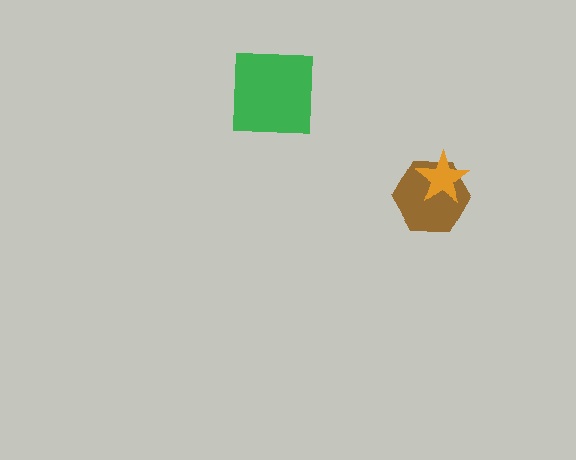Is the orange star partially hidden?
No, no other shape covers it.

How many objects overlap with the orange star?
1 object overlaps with the orange star.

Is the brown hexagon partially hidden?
Yes, it is partially covered by another shape.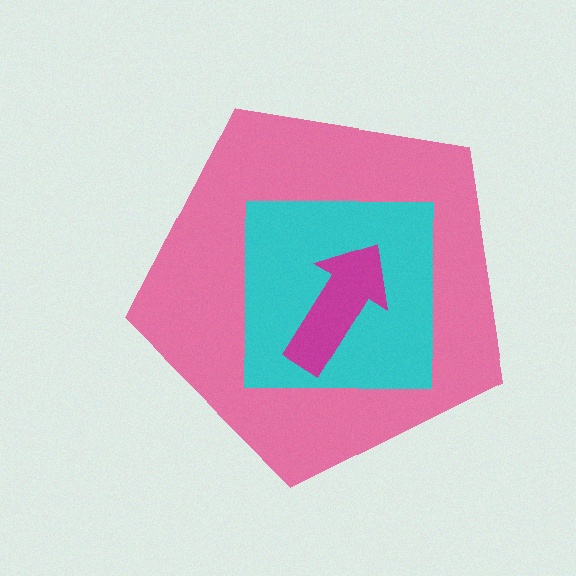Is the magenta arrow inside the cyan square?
Yes.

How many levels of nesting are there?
3.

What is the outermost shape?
The pink pentagon.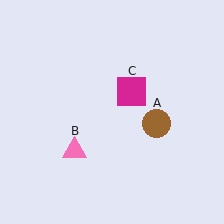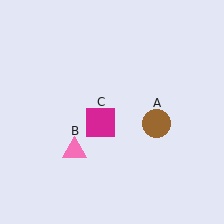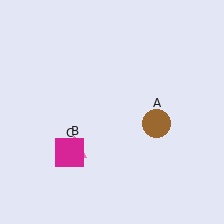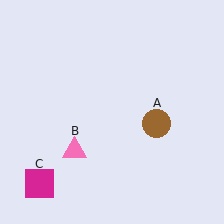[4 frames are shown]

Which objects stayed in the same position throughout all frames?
Brown circle (object A) and pink triangle (object B) remained stationary.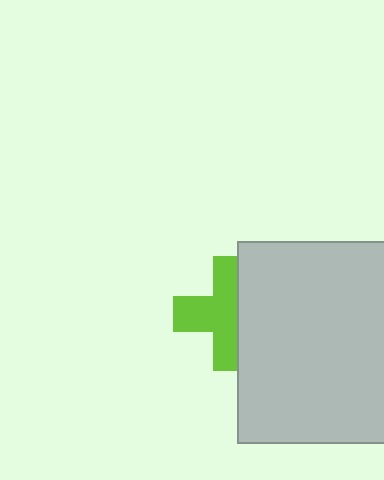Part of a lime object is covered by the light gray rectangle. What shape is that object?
It is a cross.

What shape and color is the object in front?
The object in front is a light gray rectangle.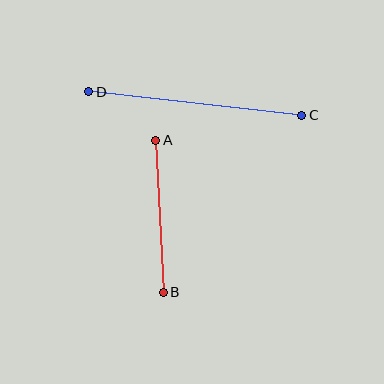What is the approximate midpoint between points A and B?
The midpoint is at approximately (159, 216) pixels.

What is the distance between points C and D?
The distance is approximately 214 pixels.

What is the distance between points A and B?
The distance is approximately 152 pixels.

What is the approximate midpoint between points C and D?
The midpoint is at approximately (195, 103) pixels.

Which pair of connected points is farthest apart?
Points C and D are farthest apart.